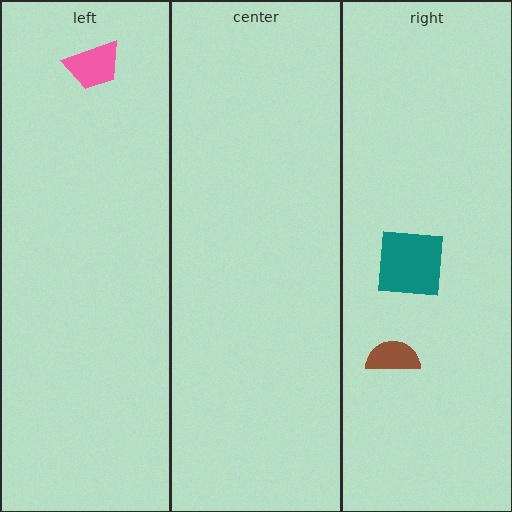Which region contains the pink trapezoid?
The left region.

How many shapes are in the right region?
2.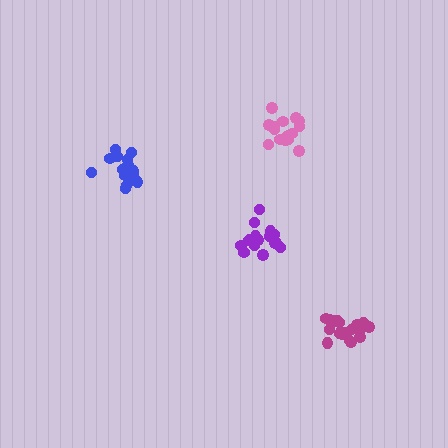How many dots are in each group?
Group 1: 18 dots, Group 2: 19 dots, Group 3: 15 dots, Group 4: 19 dots (71 total).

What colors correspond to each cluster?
The clusters are colored: purple, blue, pink, magenta.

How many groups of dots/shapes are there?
There are 4 groups.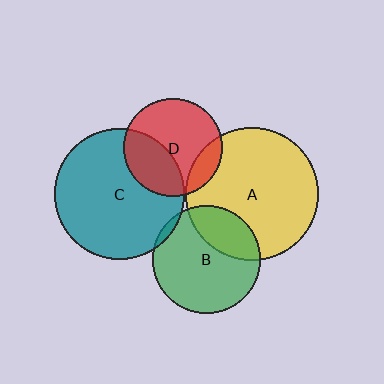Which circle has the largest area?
Circle A (yellow).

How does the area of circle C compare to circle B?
Approximately 1.5 times.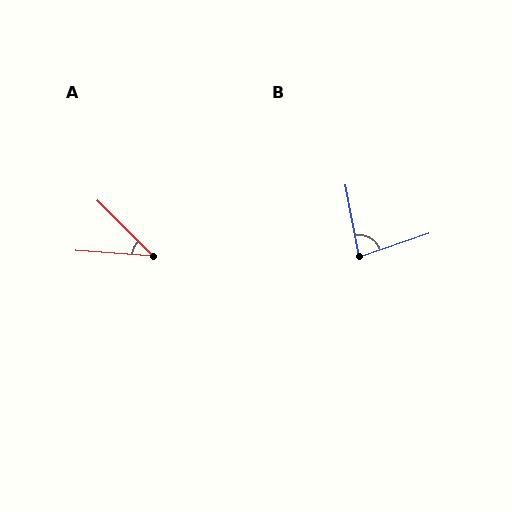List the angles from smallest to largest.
A (41°), B (82°).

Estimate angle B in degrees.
Approximately 82 degrees.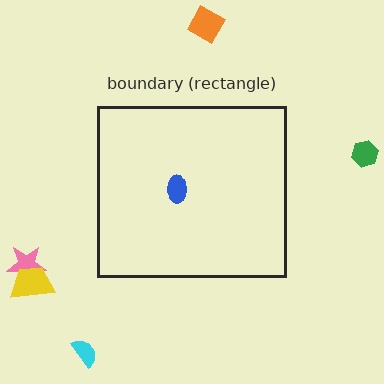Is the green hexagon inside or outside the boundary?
Outside.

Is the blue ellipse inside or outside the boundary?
Inside.